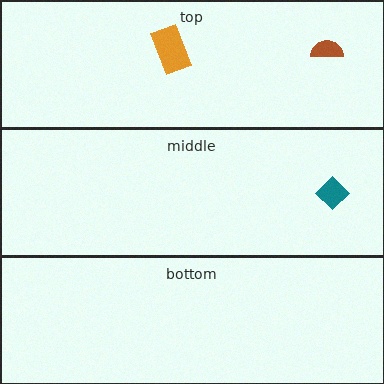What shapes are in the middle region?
The teal diamond.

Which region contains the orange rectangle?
The top region.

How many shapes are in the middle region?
1.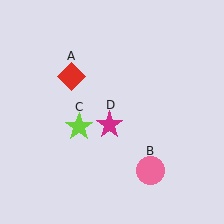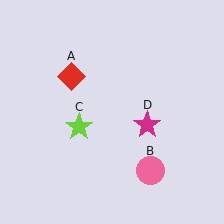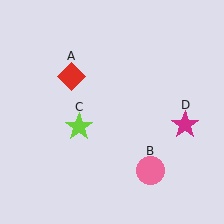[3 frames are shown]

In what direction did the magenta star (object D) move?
The magenta star (object D) moved right.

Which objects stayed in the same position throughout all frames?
Red diamond (object A) and pink circle (object B) and lime star (object C) remained stationary.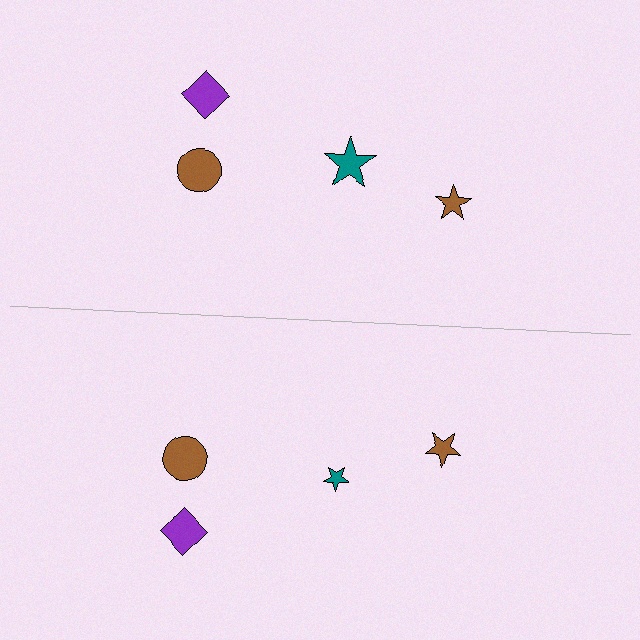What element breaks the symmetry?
The teal star on the bottom side has a different size than its mirror counterpart.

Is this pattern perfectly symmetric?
No, the pattern is not perfectly symmetric. The teal star on the bottom side has a different size than its mirror counterpart.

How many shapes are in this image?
There are 8 shapes in this image.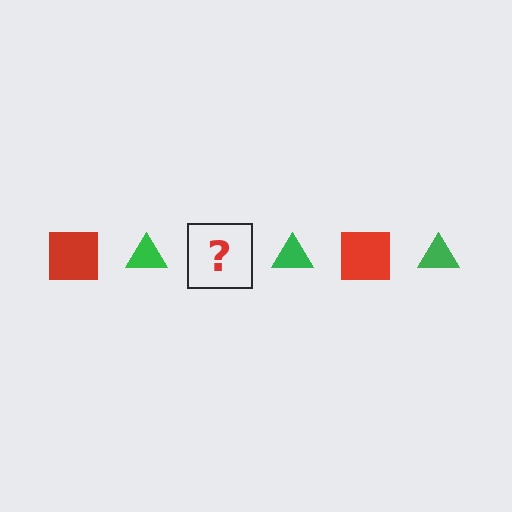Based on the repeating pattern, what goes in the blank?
The blank should be a red square.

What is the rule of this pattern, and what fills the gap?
The rule is that the pattern alternates between red square and green triangle. The gap should be filled with a red square.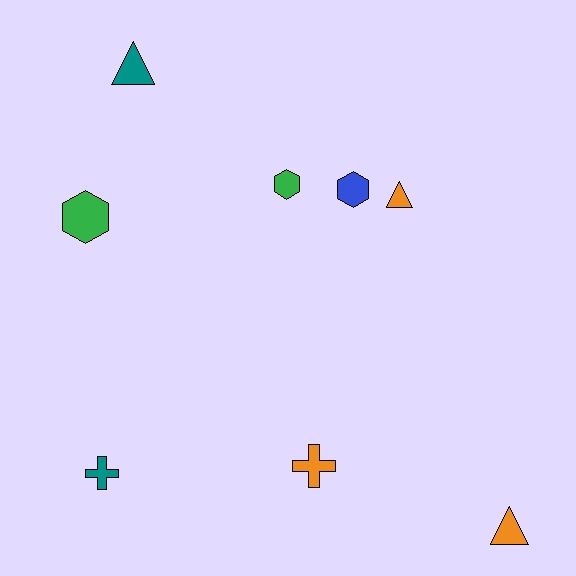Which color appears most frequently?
Orange, with 3 objects.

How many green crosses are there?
There are no green crosses.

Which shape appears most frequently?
Hexagon, with 3 objects.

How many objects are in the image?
There are 8 objects.